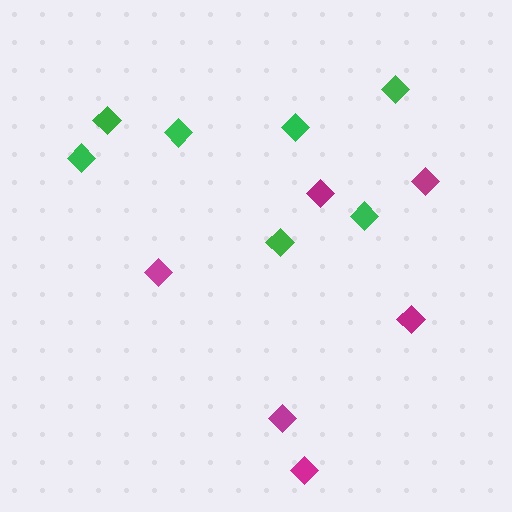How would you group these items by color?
There are 2 groups: one group of magenta diamonds (6) and one group of green diamonds (7).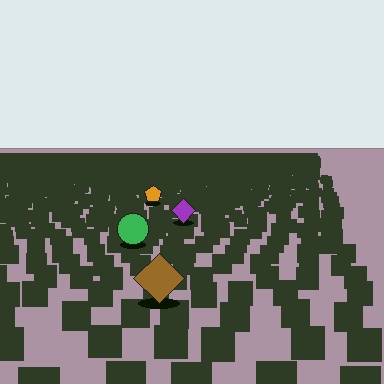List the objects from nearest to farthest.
From nearest to farthest: the brown diamond, the green circle, the purple diamond, the orange pentagon.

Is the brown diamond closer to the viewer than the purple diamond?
Yes. The brown diamond is closer — you can tell from the texture gradient: the ground texture is coarser near it.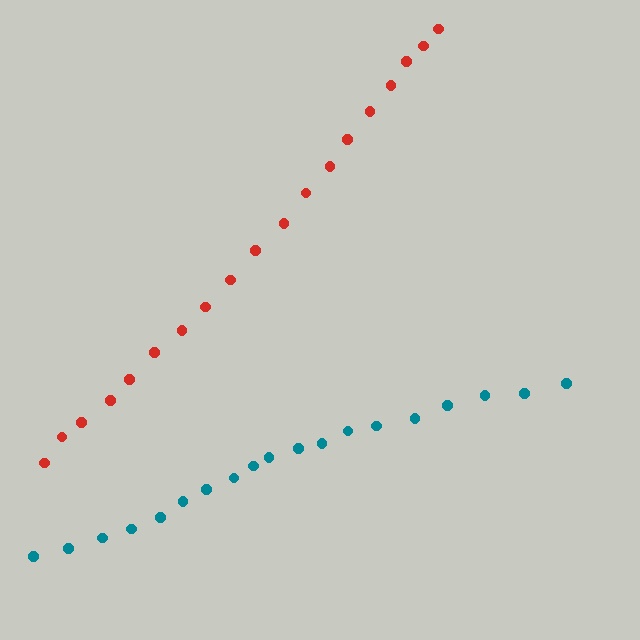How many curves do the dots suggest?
There are 2 distinct paths.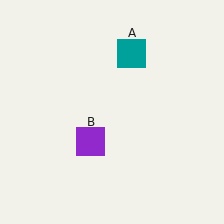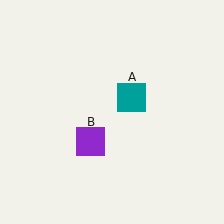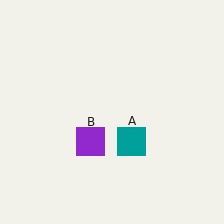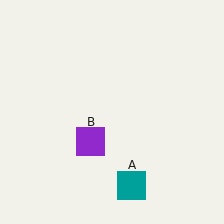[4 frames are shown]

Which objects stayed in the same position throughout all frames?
Purple square (object B) remained stationary.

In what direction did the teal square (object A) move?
The teal square (object A) moved down.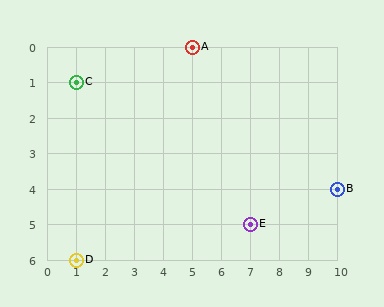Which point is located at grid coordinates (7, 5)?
Point E is at (7, 5).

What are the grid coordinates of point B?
Point B is at grid coordinates (10, 4).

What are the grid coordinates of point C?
Point C is at grid coordinates (1, 1).